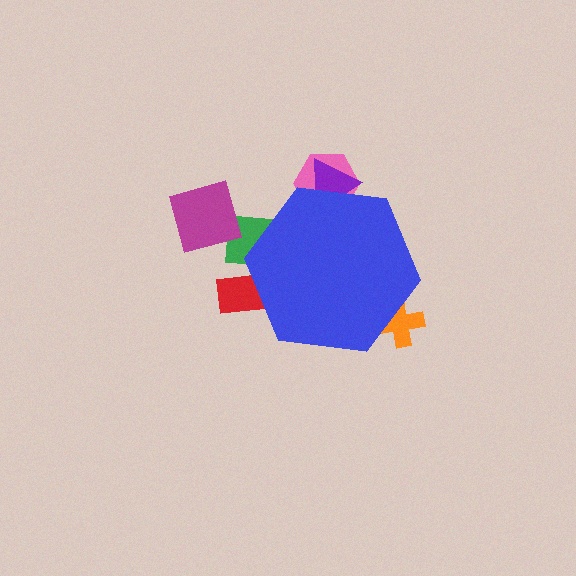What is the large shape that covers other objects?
A blue hexagon.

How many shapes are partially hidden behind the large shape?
5 shapes are partially hidden.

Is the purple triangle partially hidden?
Yes, the purple triangle is partially hidden behind the blue hexagon.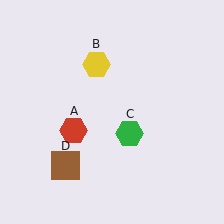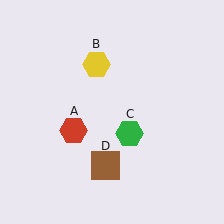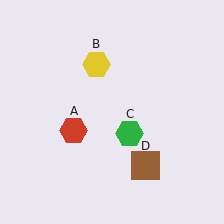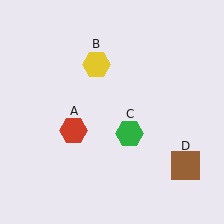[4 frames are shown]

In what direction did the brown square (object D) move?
The brown square (object D) moved right.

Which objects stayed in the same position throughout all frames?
Red hexagon (object A) and yellow hexagon (object B) and green hexagon (object C) remained stationary.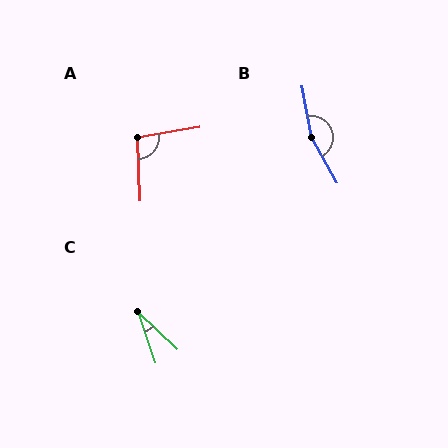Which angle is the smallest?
C, at approximately 28 degrees.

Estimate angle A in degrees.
Approximately 98 degrees.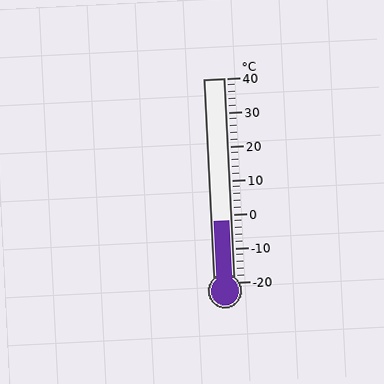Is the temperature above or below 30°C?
The temperature is below 30°C.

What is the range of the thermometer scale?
The thermometer scale ranges from -20°C to 40°C.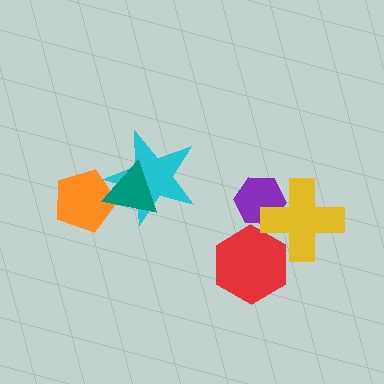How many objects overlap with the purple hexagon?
1 object overlaps with the purple hexagon.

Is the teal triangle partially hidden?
No, no other shape covers it.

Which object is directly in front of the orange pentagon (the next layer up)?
The cyan star is directly in front of the orange pentagon.